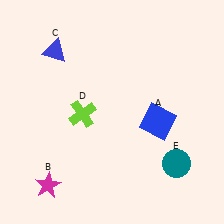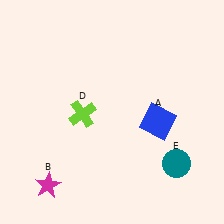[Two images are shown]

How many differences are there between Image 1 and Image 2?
There is 1 difference between the two images.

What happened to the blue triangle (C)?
The blue triangle (C) was removed in Image 2. It was in the top-left area of Image 1.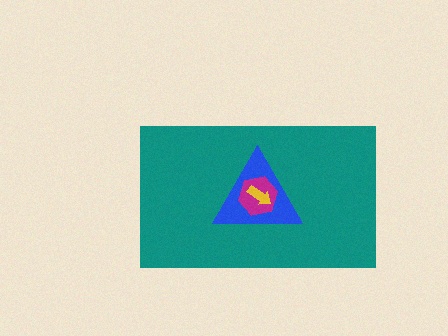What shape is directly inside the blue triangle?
The magenta hexagon.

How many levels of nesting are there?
4.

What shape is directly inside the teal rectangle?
The blue triangle.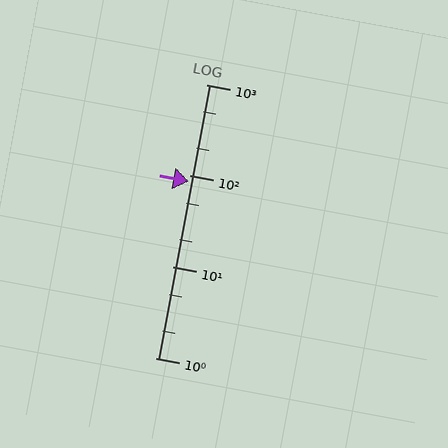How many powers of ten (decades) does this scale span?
The scale spans 3 decades, from 1 to 1000.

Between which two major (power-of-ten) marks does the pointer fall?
The pointer is between 10 and 100.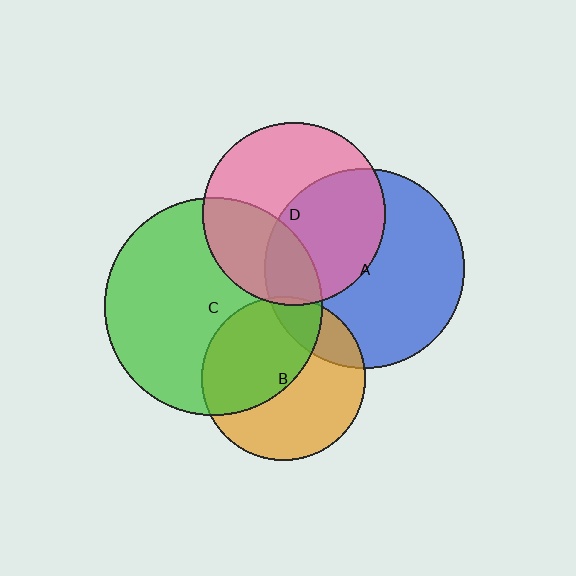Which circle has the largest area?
Circle C (green).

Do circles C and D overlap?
Yes.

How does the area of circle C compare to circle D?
Approximately 1.4 times.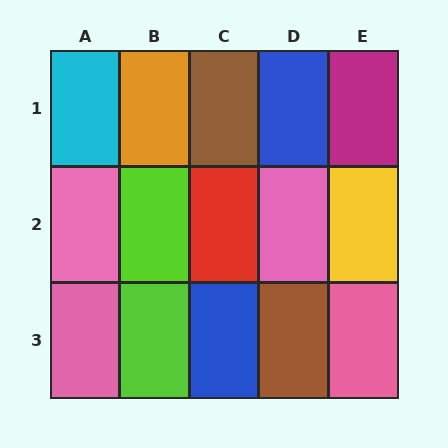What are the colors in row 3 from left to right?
Pink, lime, blue, brown, pink.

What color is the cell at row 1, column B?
Orange.